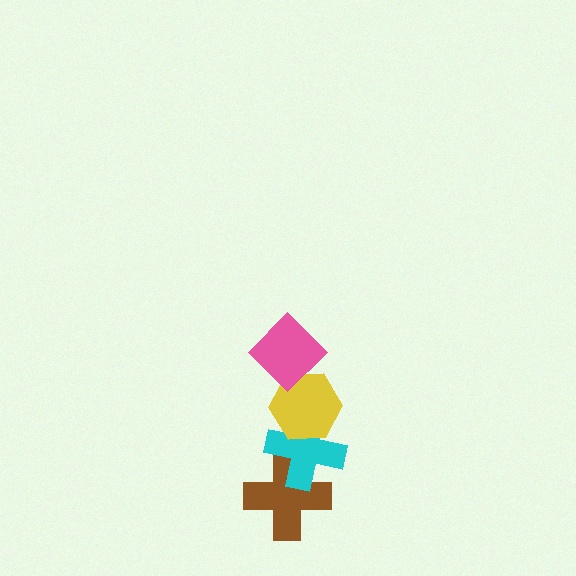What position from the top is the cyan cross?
The cyan cross is 3rd from the top.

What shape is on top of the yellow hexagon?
The pink diamond is on top of the yellow hexagon.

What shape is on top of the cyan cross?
The yellow hexagon is on top of the cyan cross.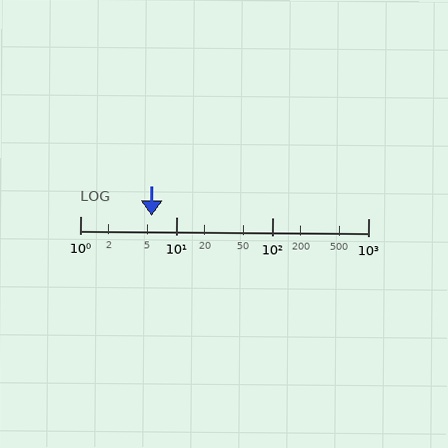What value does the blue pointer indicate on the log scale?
The pointer indicates approximately 5.6.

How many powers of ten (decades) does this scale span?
The scale spans 3 decades, from 1 to 1000.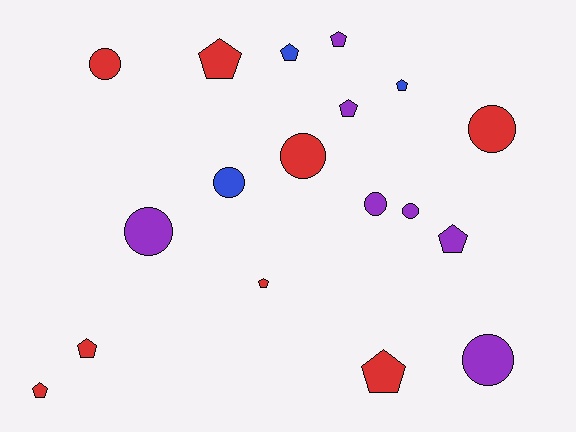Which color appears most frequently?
Red, with 8 objects.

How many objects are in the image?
There are 18 objects.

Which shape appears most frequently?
Pentagon, with 10 objects.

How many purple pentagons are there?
There are 3 purple pentagons.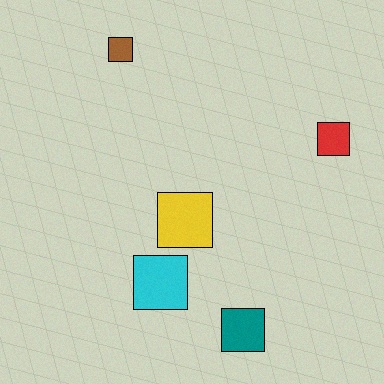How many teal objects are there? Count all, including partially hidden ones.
There is 1 teal object.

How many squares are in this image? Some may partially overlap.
There are 5 squares.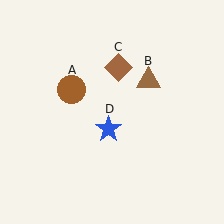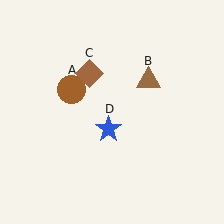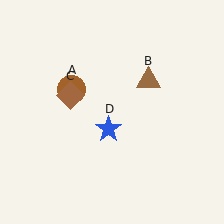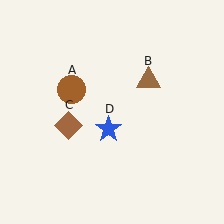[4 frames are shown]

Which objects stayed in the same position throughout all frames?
Brown circle (object A) and brown triangle (object B) and blue star (object D) remained stationary.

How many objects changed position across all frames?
1 object changed position: brown diamond (object C).